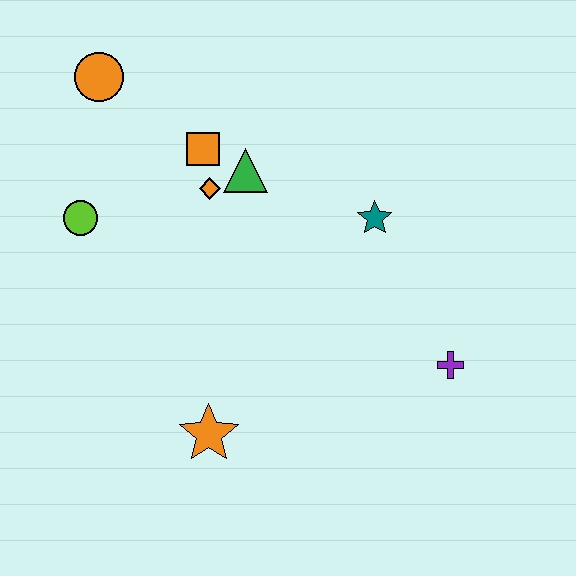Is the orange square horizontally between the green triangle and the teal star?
No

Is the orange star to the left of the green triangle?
Yes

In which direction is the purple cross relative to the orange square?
The purple cross is to the right of the orange square.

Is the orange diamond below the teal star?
No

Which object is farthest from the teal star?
The orange circle is farthest from the teal star.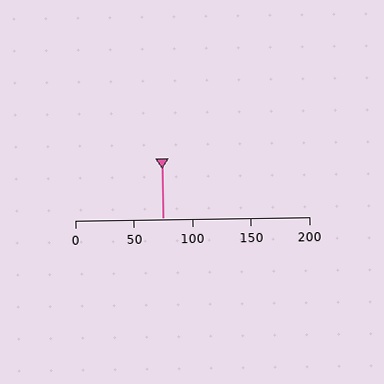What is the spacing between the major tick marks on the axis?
The major ticks are spaced 50 apart.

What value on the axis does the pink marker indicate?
The marker indicates approximately 75.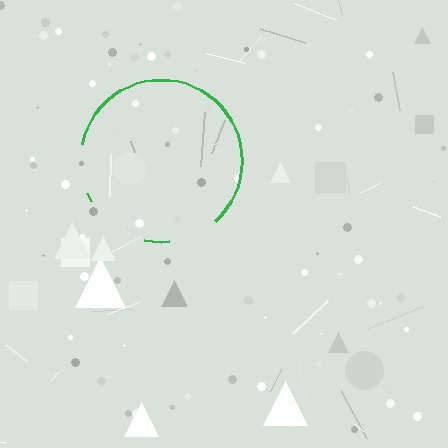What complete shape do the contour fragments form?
The contour fragments form a circle.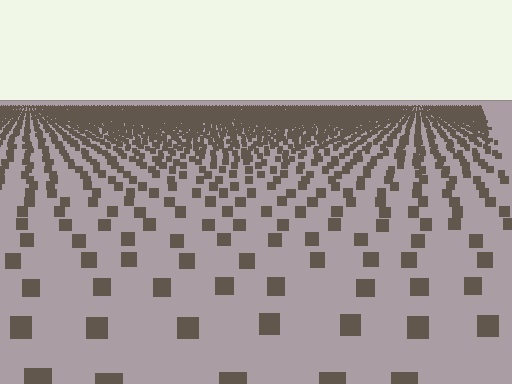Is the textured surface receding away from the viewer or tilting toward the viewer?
The surface is receding away from the viewer. Texture elements get smaller and denser toward the top.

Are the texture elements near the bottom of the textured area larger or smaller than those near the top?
Larger. Near the bottom, elements are closer to the viewer and appear at a bigger on-screen size.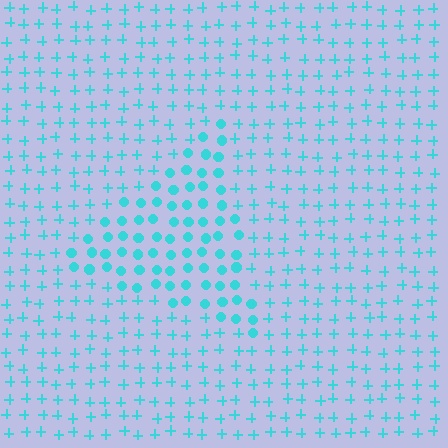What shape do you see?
I see a triangle.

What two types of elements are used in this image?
The image uses circles inside the triangle region and plus signs outside it.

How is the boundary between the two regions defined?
The boundary is defined by a change in element shape: circles inside vs. plus signs outside. All elements share the same color and spacing.